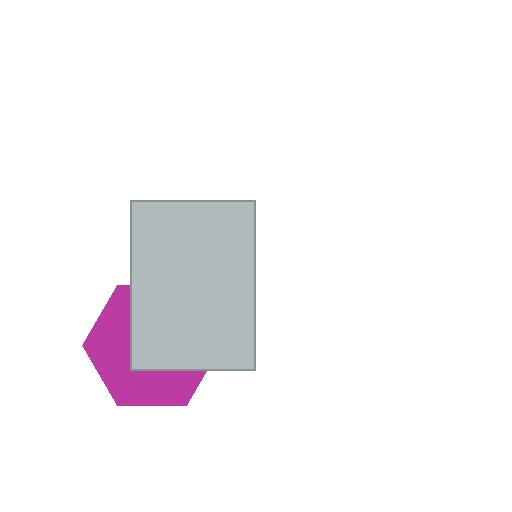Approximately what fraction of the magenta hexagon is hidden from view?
Roughly 53% of the magenta hexagon is hidden behind the light gray rectangle.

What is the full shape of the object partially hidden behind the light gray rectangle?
The partially hidden object is a magenta hexagon.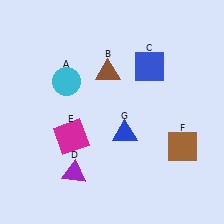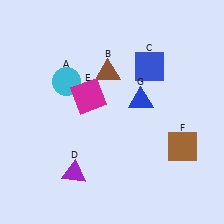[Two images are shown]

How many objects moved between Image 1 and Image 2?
2 objects moved between the two images.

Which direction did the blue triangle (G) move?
The blue triangle (G) moved up.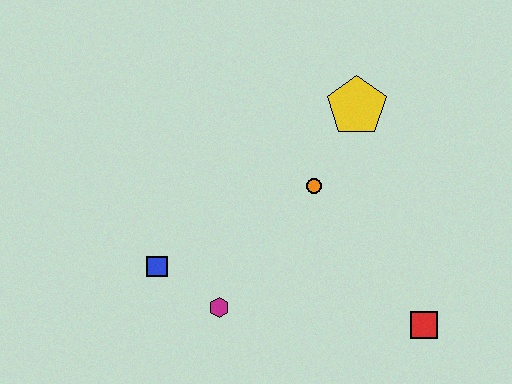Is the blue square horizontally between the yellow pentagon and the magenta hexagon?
No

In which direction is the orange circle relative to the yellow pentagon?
The orange circle is below the yellow pentagon.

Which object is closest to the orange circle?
The yellow pentagon is closest to the orange circle.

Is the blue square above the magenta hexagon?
Yes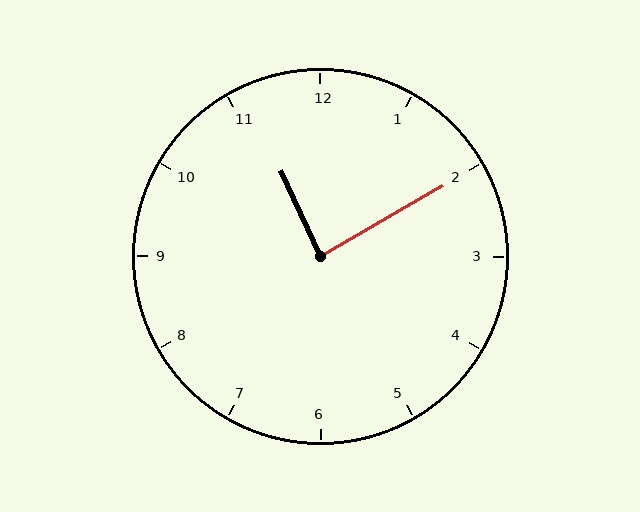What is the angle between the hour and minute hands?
Approximately 85 degrees.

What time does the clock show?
11:10.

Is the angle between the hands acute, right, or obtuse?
It is right.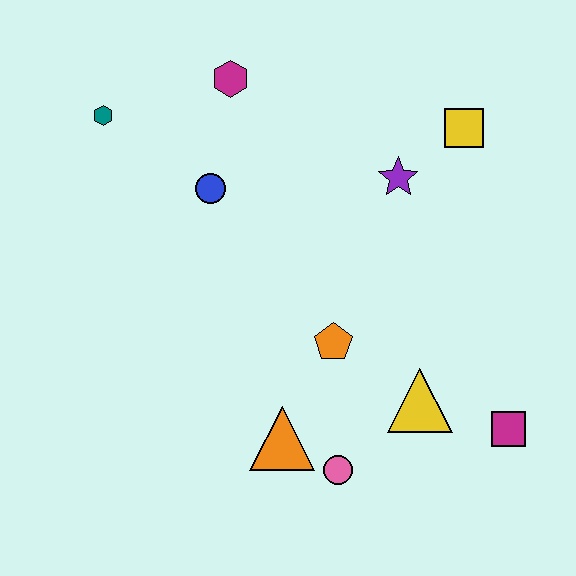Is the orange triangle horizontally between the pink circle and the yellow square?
No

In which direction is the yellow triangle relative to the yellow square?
The yellow triangle is below the yellow square.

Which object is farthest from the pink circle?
The teal hexagon is farthest from the pink circle.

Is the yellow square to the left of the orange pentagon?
No